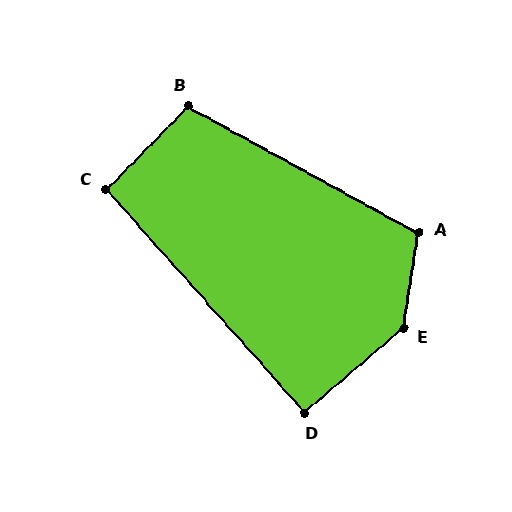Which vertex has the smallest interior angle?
D, at approximately 91 degrees.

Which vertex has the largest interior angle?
E, at approximately 140 degrees.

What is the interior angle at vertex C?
Approximately 94 degrees (approximately right).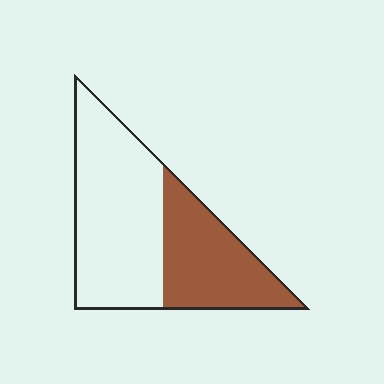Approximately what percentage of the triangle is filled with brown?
Approximately 40%.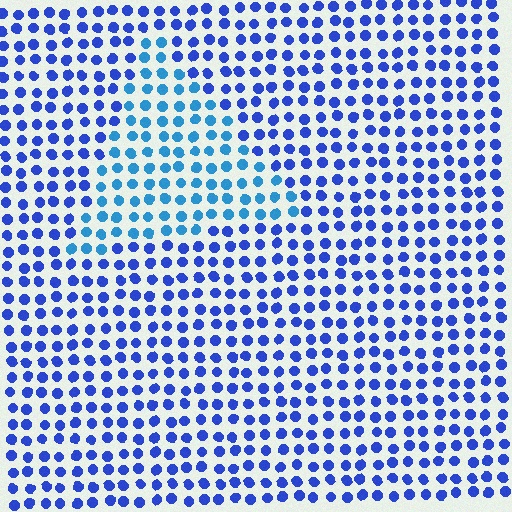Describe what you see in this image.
The image is filled with small blue elements in a uniform arrangement. A triangle-shaped region is visible where the elements are tinted to a slightly different hue, forming a subtle color boundary.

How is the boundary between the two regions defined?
The boundary is defined purely by a slight shift in hue (about 29 degrees). Spacing, size, and orientation are identical on both sides.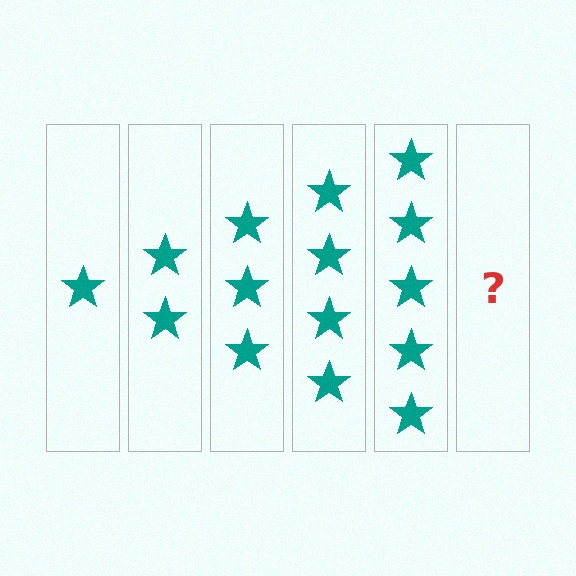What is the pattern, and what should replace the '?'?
The pattern is that each step adds one more star. The '?' should be 6 stars.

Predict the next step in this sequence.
The next step is 6 stars.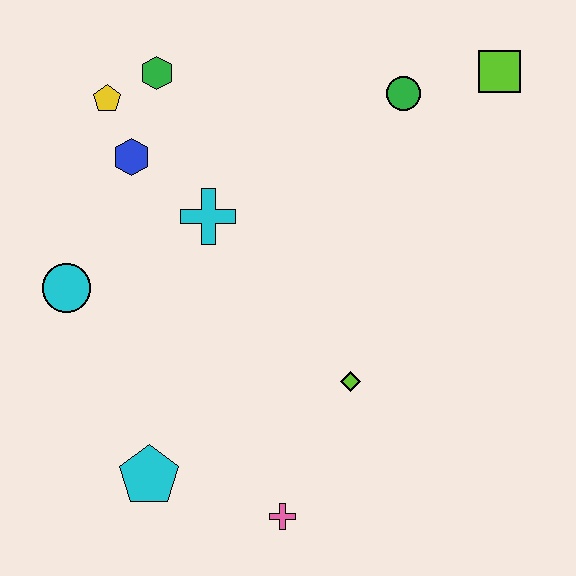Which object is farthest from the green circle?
The cyan pentagon is farthest from the green circle.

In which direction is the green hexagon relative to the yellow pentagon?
The green hexagon is to the right of the yellow pentagon.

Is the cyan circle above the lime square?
No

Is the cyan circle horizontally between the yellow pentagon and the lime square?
No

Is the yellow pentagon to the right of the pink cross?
No